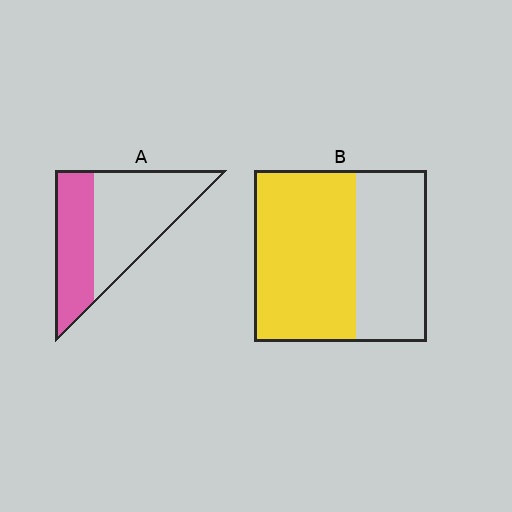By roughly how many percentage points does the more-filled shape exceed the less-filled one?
By roughly 20 percentage points (B over A).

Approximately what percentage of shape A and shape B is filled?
A is approximately 40% and B is approximately 60%.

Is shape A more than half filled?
No.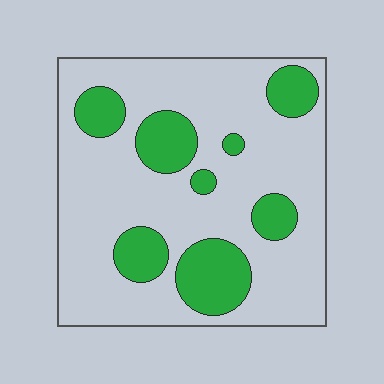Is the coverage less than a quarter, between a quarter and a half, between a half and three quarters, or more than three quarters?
Less than a quarter.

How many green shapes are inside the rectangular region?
8.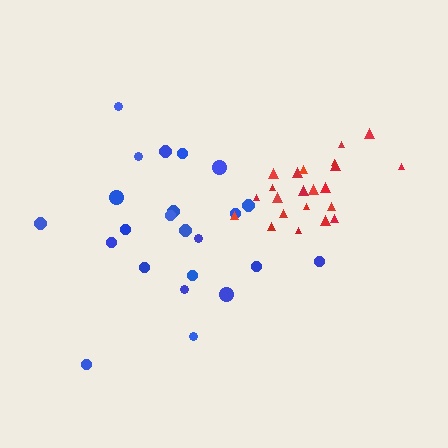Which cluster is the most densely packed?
Red.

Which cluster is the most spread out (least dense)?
Blue.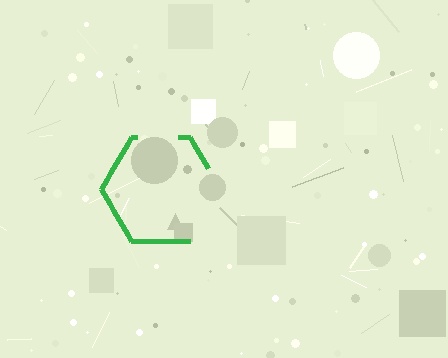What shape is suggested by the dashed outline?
The dashed outline suggests a hexagon.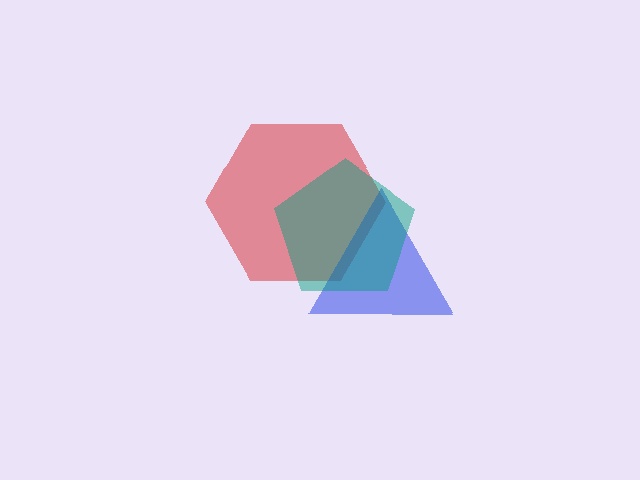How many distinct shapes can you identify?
There are 3 distinct shapes: a red hexagon, a blue triangle, a teal pentagon.